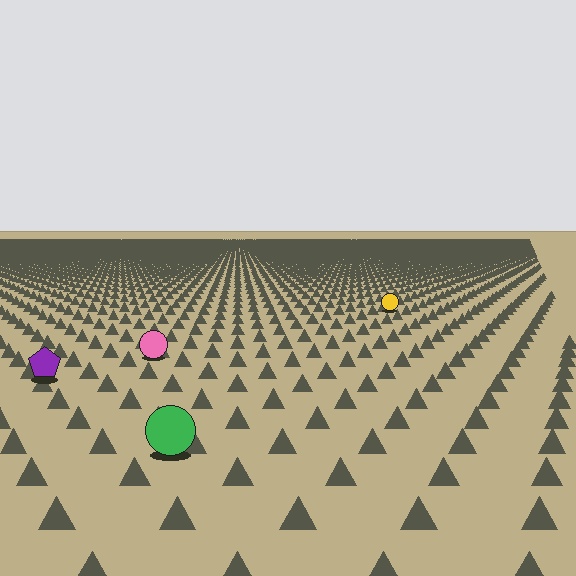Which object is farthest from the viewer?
The yellow circle is farthest from the viewer. It appears smaller and the ground texture around it is denser.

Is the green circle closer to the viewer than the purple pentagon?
Yes. The green circle is closer — you can tell from the texture gradient: the ground texture is coarser near it.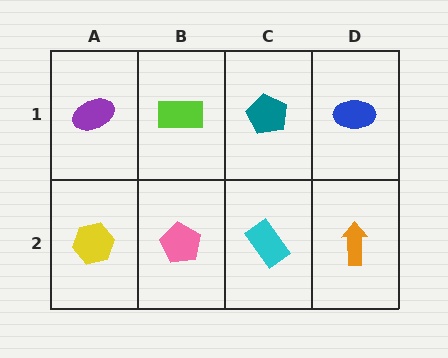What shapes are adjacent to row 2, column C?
A teal pentagon (row 1, column C), a pink pentagon (row 2, column B), an orange arrow (row 2, column D).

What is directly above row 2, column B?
A lime rectangle.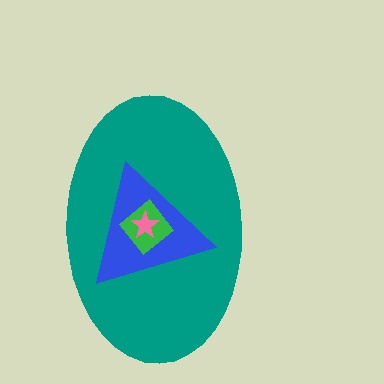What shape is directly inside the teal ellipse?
The blue triangle.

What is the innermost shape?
The pink star.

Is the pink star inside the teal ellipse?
Yes.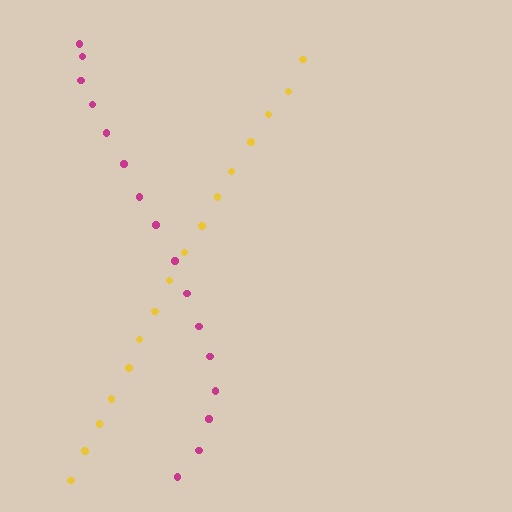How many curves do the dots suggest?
There are 2 distinct paths.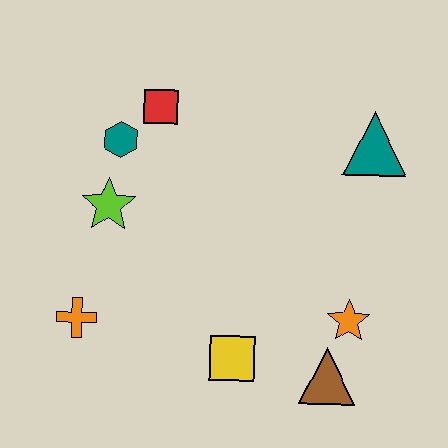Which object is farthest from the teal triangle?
The orange cross is farthest from the teal triangle.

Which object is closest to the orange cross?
The lime star is closest to the orange cross.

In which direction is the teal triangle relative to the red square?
The teal triangle is to the right of the red square.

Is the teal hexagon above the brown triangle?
Yes